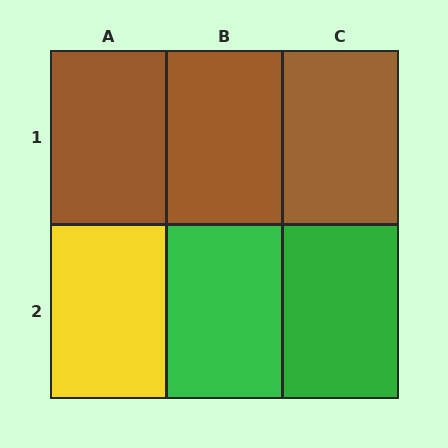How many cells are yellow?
1 cell is yellow.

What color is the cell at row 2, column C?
Green.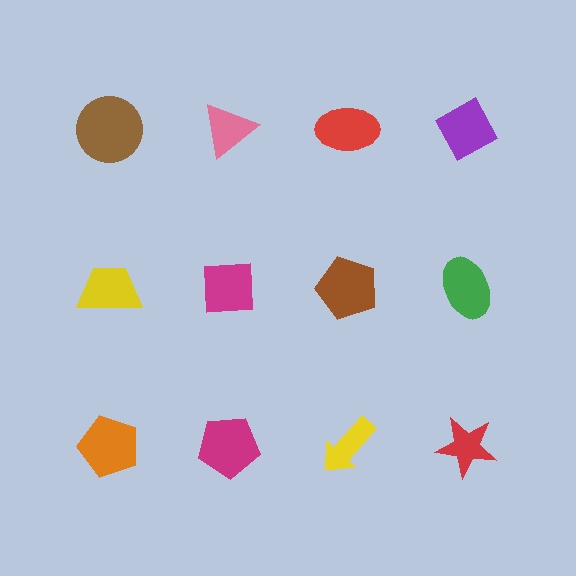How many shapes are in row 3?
4 shapes.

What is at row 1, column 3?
A red ellipse.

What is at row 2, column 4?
A green ellipse.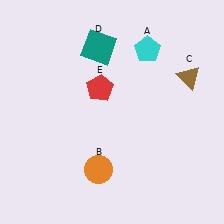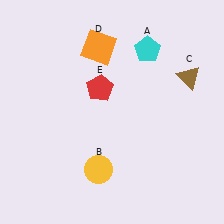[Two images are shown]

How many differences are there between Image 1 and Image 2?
There are 2 differences between the two images.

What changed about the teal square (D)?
In Image 1, D is teal. In Image 2, it changed to orange.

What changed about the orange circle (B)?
In Image 1, B is orange. In Image 2, it changed to yellow.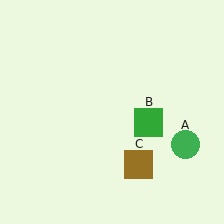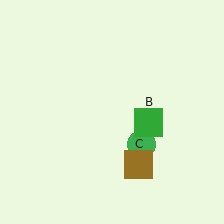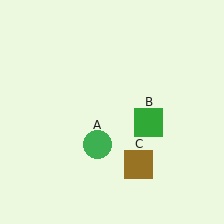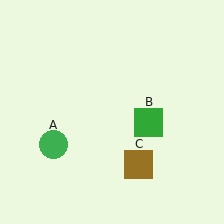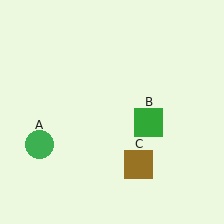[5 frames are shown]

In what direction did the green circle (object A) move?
The green circle (object A) moved left.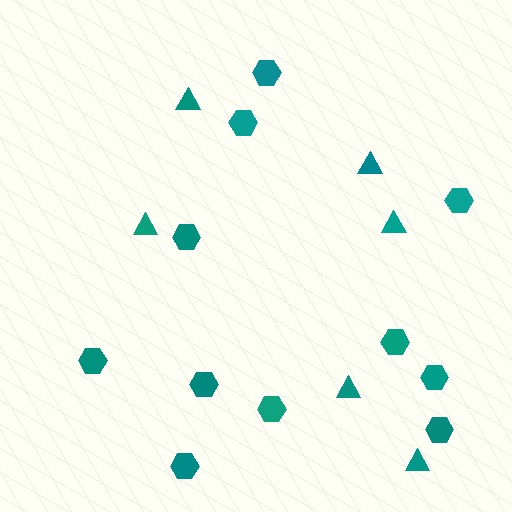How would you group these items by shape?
There are 2 groups: one group of triangles (6) and one group of hexagons (11).